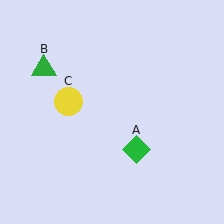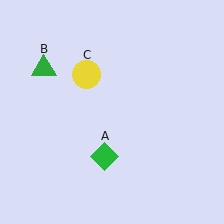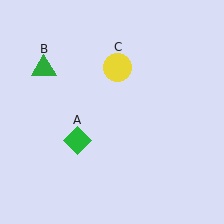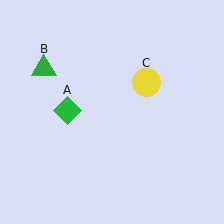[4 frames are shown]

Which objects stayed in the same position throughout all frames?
Green triangle (object B) remained stationary.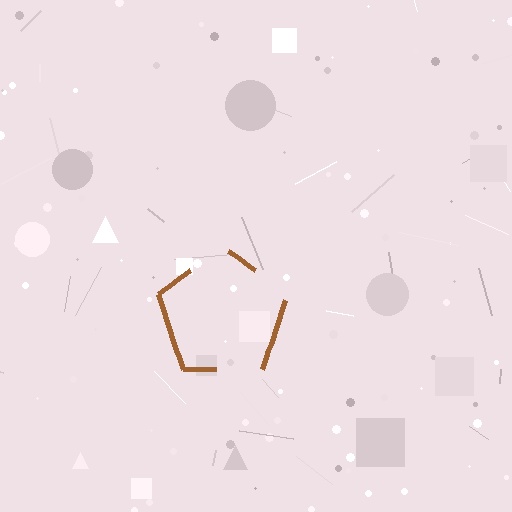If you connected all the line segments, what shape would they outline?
They would outline a pentagon.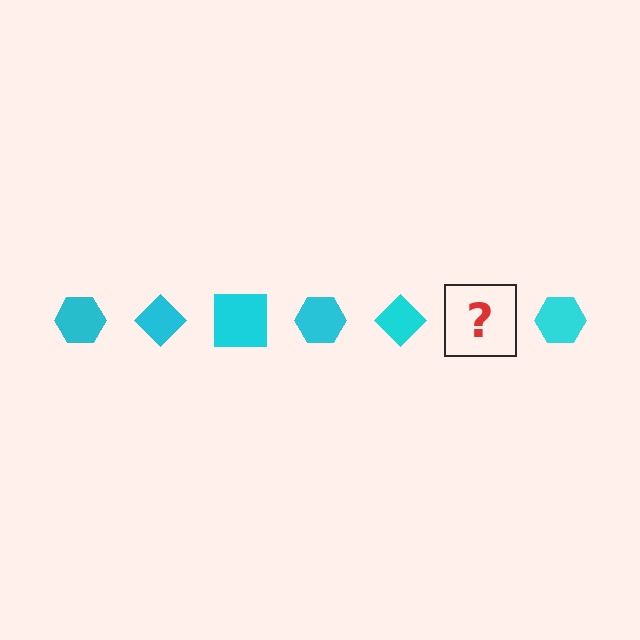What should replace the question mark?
The question mark should be replaced with a cyan square.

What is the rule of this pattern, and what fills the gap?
The rule is that the pattern cycles through hexagon, diamond, square shapes in cyan. The gap should be filled with a cyan square.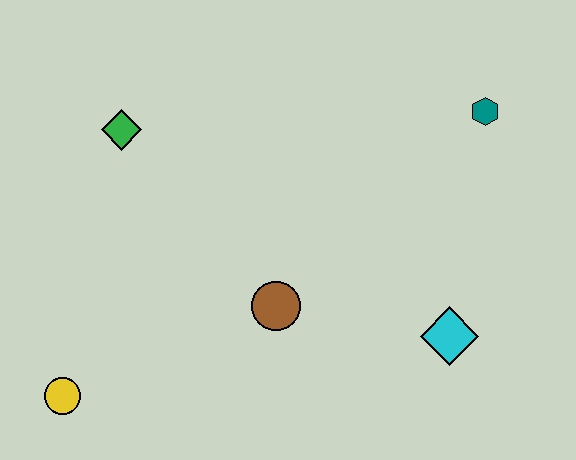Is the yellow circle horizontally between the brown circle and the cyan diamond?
No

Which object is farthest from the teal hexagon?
The yellow circle is farthest from the teal hexagon.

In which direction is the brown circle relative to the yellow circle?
The brown circle is to the right of the yellow circle.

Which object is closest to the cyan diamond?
The brown circle is closest to the cyan diamond.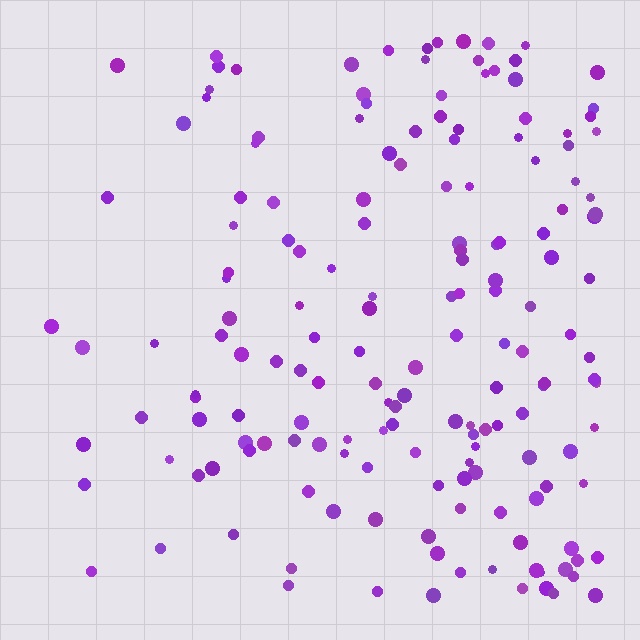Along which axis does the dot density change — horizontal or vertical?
Horizontal.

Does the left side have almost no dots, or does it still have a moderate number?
Still a moderate number, just noticeably fewer than the right.